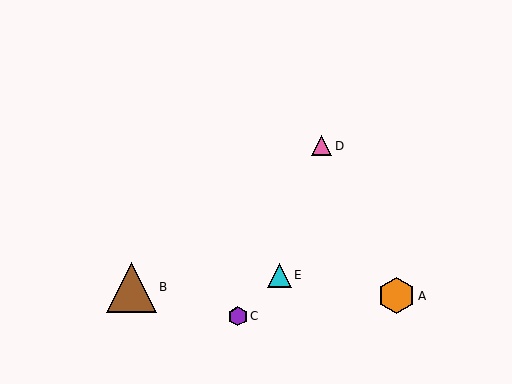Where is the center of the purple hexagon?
The center of the purple hexagon is at (238, 316).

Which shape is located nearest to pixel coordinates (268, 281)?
The cyan triangle (labeled E) at (279, 275) is nearest to that location.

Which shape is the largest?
The brown triangle (labeled B) is the largest.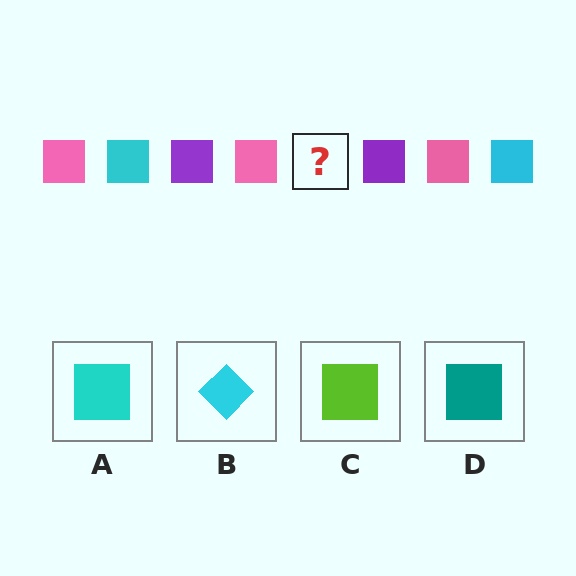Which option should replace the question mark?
Option A.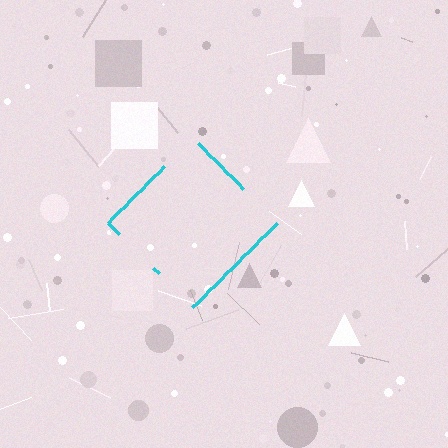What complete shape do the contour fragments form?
The contour fragments form a diamond.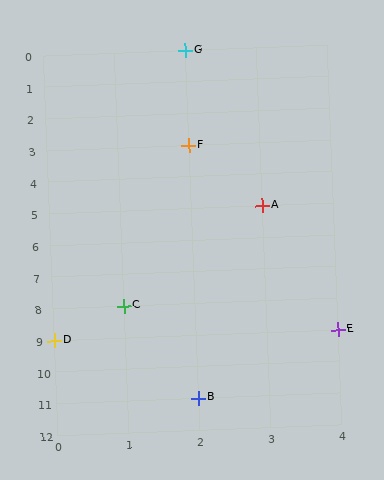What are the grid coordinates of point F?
Point F is at grid coordinates (2, 3).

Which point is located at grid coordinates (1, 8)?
Point C is at (1, 8).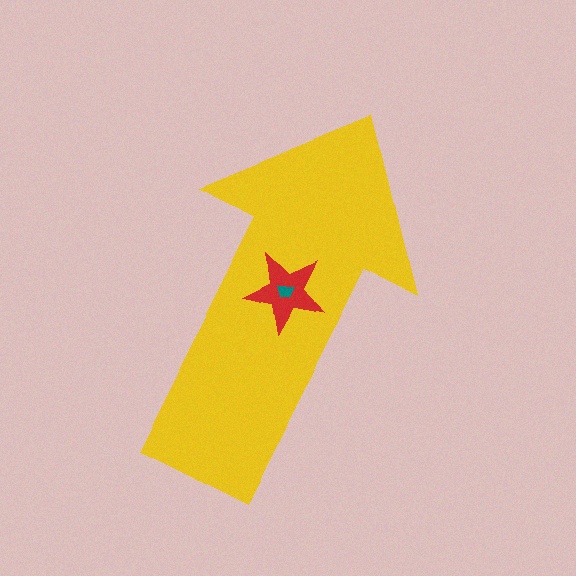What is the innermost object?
The teal trapezoid.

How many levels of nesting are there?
3.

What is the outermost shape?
The yellow arrow.